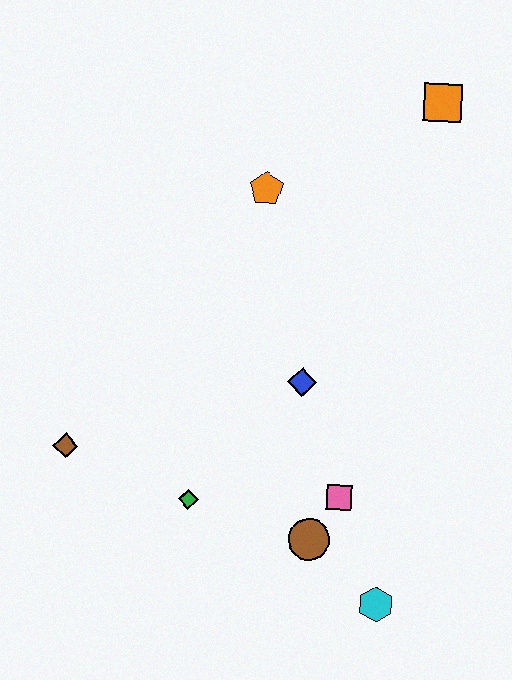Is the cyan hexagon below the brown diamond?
Yes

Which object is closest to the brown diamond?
The green diamond is closest to the brown diamond.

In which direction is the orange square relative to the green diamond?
The orange square is above the green diamond.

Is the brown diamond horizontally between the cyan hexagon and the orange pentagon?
No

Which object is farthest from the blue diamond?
The orange square is farthest from the blue diamond.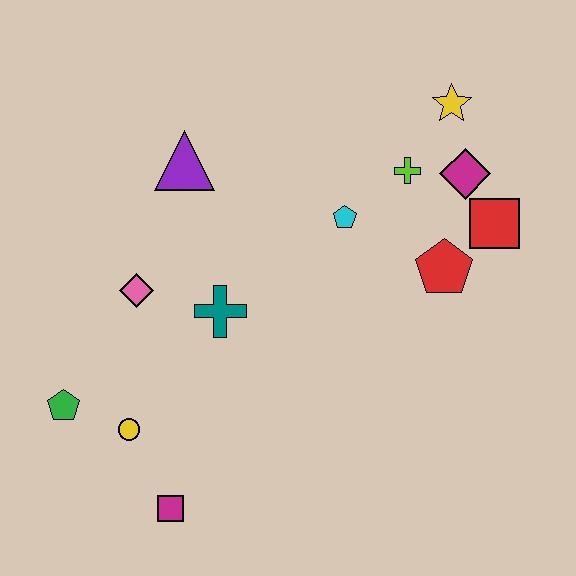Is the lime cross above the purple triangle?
No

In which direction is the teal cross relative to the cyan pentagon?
The teal cross is to the left of the cyan pentagon.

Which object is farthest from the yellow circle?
The yellow star is farthest from the yellow circle.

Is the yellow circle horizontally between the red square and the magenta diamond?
No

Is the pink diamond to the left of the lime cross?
Yes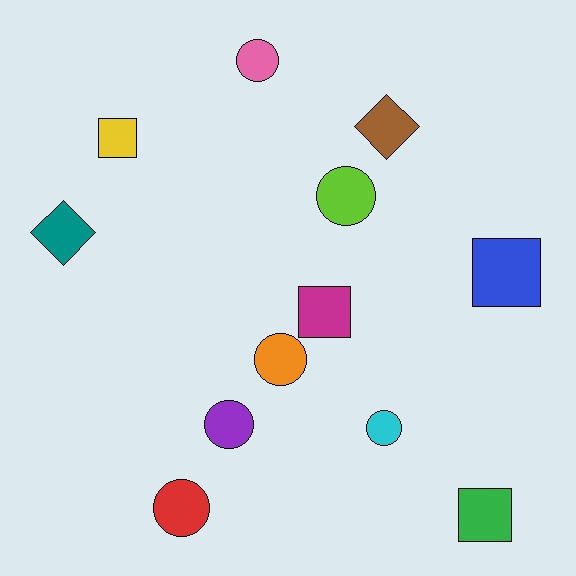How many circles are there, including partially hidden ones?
There are 6 circles.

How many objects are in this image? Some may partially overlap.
There are 12 objects.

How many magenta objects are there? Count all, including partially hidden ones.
There is 1 magenta object.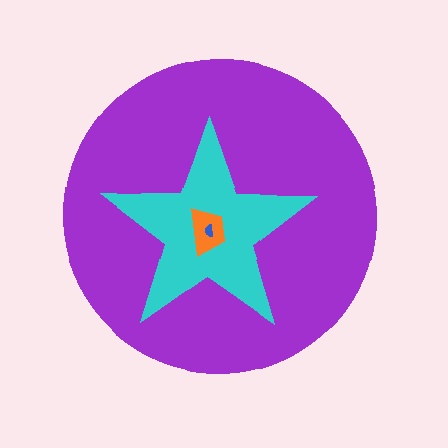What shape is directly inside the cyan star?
The orange trapezoid.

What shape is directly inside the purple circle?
The cyan star.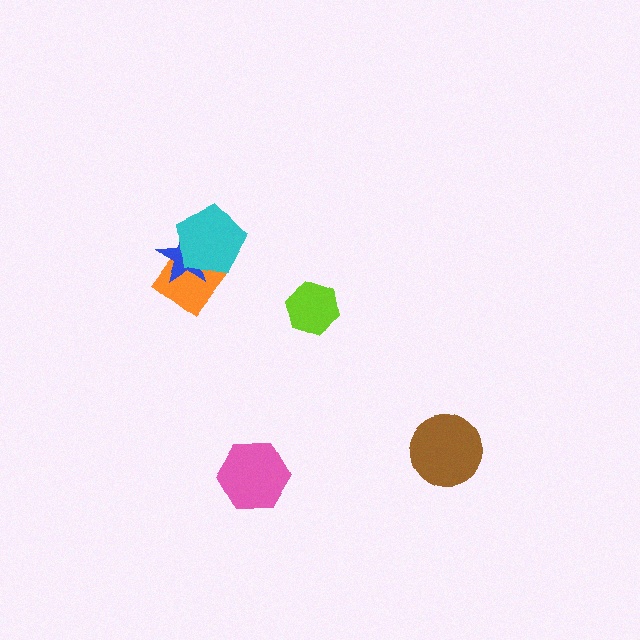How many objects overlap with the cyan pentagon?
2 objects overlap with the cyan pentagon.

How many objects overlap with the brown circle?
0 objects overlap with the brown circle.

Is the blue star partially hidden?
Yes, it is partially covered by another shape.